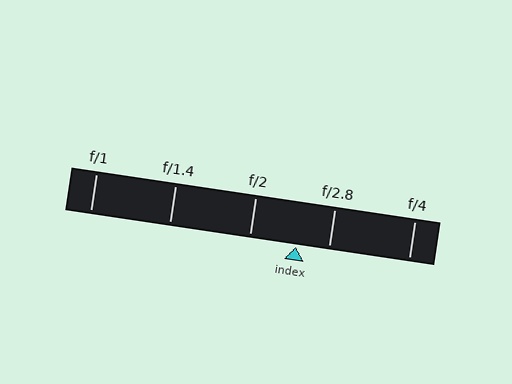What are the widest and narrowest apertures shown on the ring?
The widest aperture shown is f/1 and the narrowest is f/4.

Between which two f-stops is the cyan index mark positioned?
The index mark is between f/2 and f/2.8.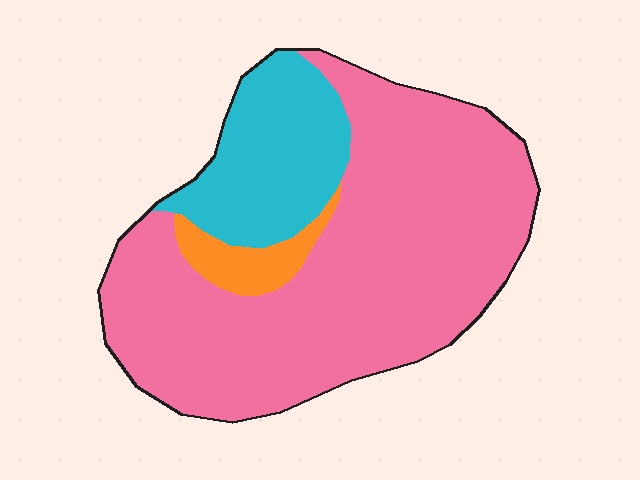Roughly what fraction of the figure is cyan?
Cyan takes up about one fifth (1/5) of the figure.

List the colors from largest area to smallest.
From largest to smallest: pink, cyan, orange.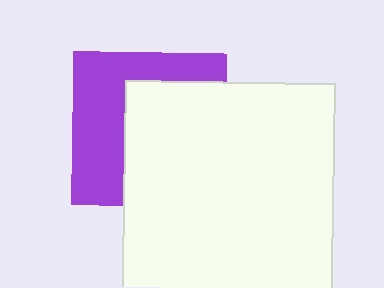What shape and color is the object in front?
The object in front is a white square.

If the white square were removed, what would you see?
You would see the complete purple square.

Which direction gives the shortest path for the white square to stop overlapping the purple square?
Moving right gives the shortest separation.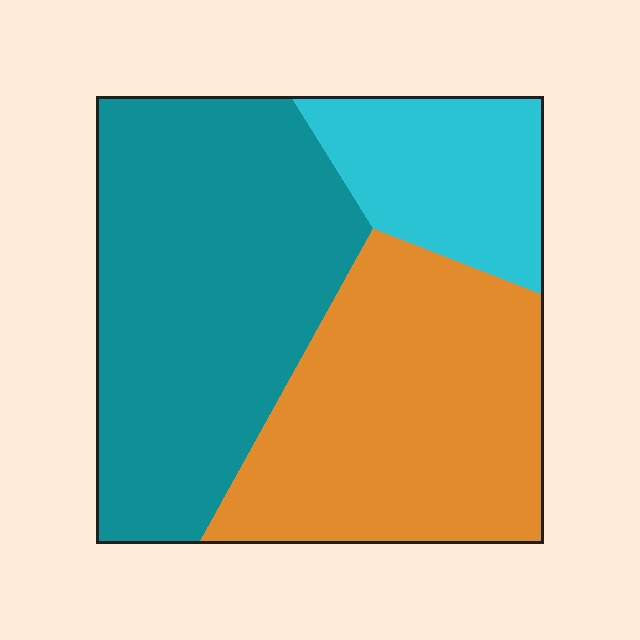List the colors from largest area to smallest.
From largest to smallest: teal, orange, cyan.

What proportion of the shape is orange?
Orange covers roughly 40% of the shape.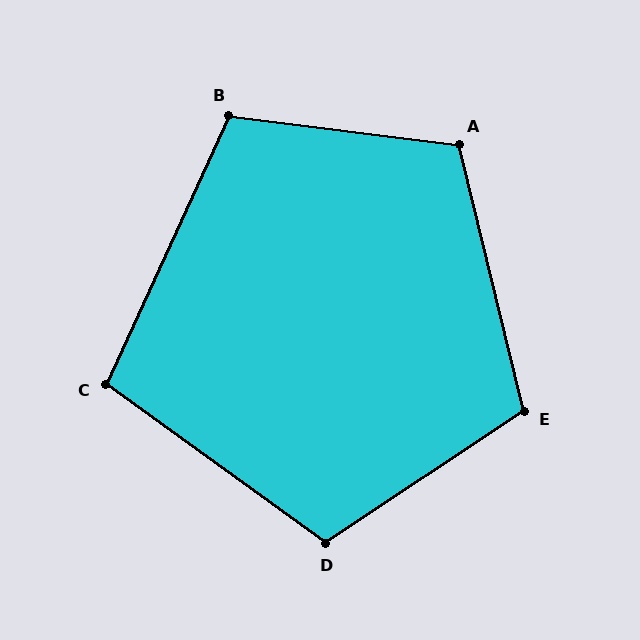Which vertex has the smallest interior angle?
C, at approximately 101 degrees.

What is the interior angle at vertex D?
Approximately 110 degrees (obtuse).